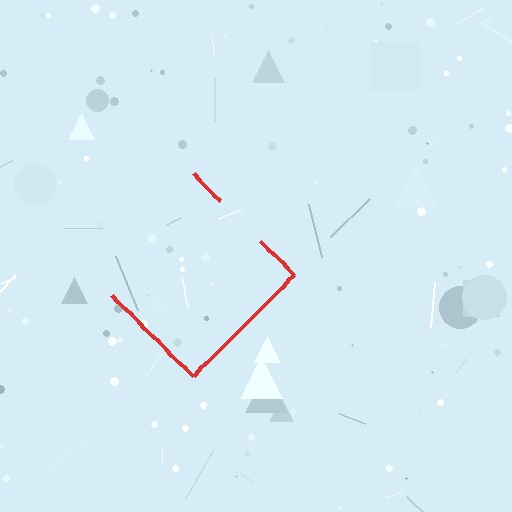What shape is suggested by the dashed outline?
The dashed outline suggests a diamond.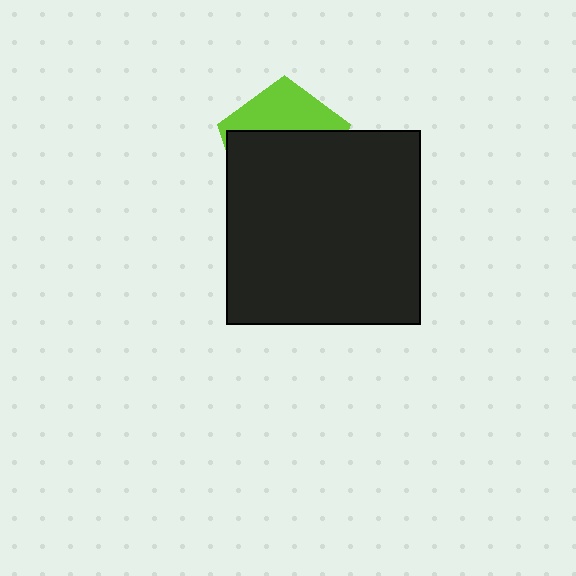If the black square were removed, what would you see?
You would see the complete lime pentagon.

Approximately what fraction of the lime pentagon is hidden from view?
Roughly 66% of the lime pentagon is hidden behind the black square.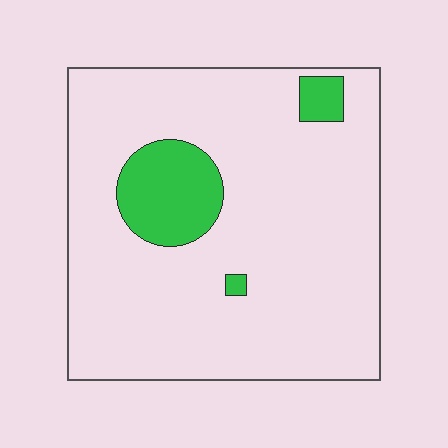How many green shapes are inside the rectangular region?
3.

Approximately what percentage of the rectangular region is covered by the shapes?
Approximately 10%.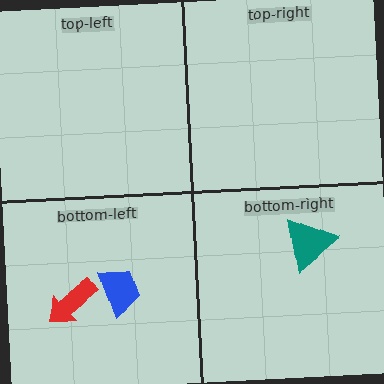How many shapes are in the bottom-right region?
1.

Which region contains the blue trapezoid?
The bottom-left region.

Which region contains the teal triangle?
The bottom-right region.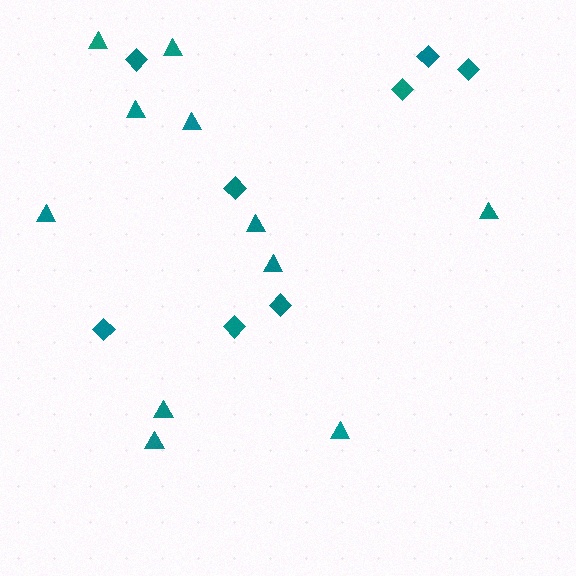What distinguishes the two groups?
There are 2 groups: one group of diamonds (8) and one group of triangles (11).